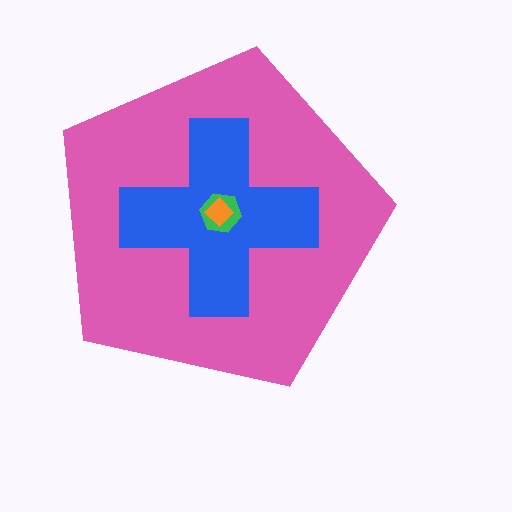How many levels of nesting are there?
4.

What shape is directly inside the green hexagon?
The orange diamond.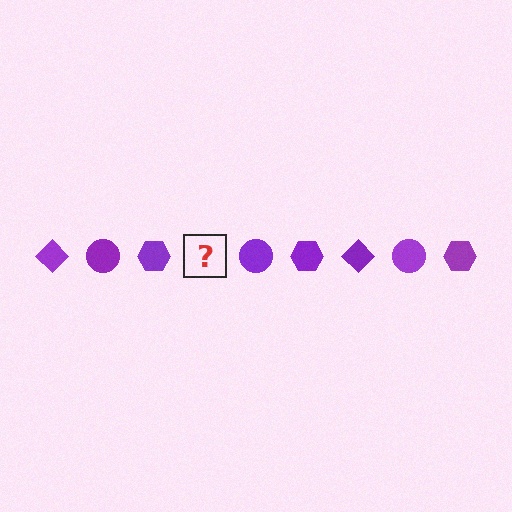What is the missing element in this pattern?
The missing element is a purple diamond.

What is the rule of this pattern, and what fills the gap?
The rule is that the pattern cycles through diamond, circle, hexagon shapes in purple. The gap should be filled with a purple diamond.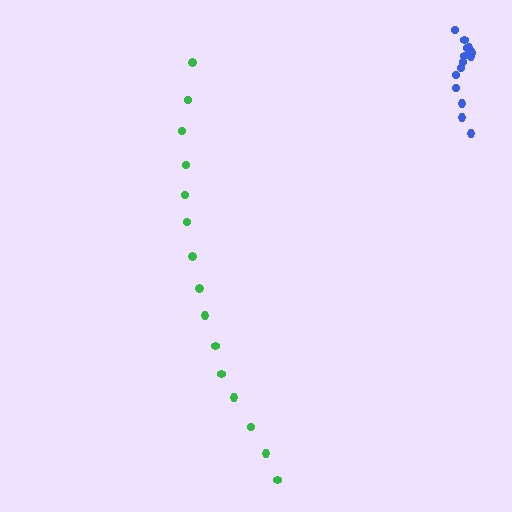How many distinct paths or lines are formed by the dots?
There are 2 distinct paths.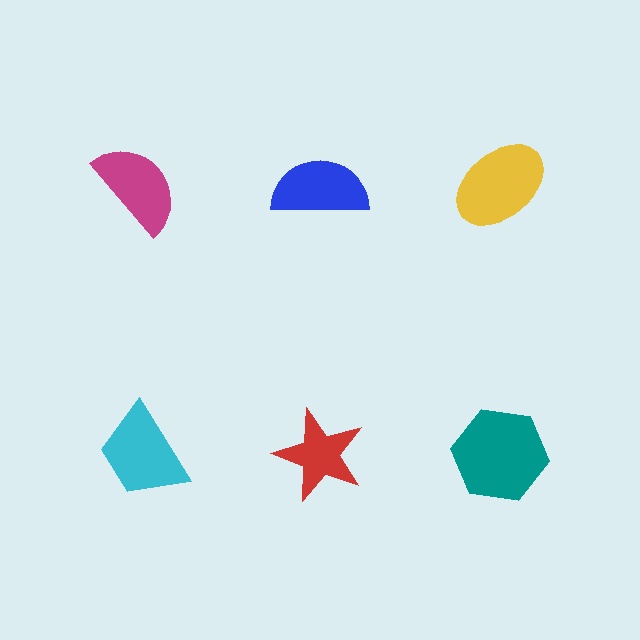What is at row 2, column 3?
A teal hexagon.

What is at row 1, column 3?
A yellow ellipse.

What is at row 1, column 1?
A magenta semicircle.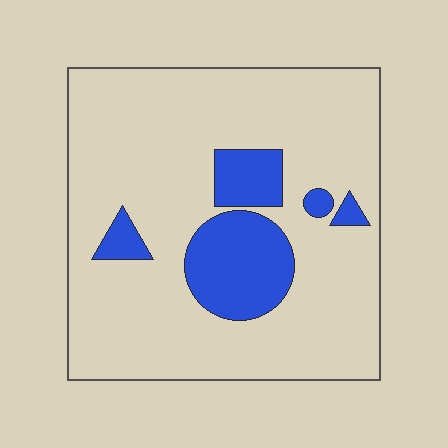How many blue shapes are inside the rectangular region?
5.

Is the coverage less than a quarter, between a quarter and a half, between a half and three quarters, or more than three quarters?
Less than a quarter.